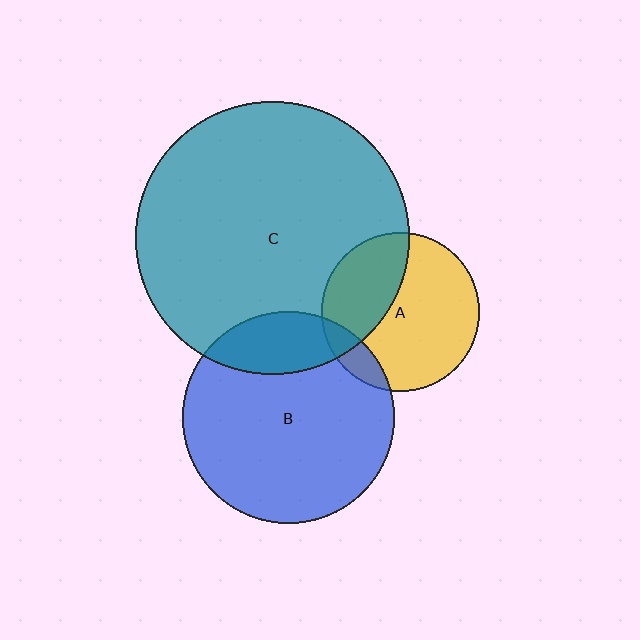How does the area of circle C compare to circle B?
Approximately 1.7 times.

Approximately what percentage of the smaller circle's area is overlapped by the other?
Approximately 20%.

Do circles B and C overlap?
Yes.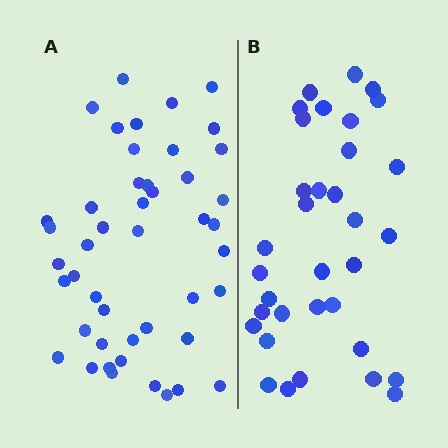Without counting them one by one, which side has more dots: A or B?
Region A (the left region) has more dots.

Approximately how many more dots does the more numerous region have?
Region A has roughly 12 or so more dots than region B.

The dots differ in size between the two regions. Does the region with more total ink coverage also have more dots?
No. Region B has more total ink coverage because its dots are larger, but region A actually contains more individual dots. Total area can be misleading — the number of items is what matters here.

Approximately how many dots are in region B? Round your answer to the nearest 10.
About 30 dots. (The exact count is 34, which rounds to 30.)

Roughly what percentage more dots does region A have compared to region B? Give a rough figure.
About 35% more.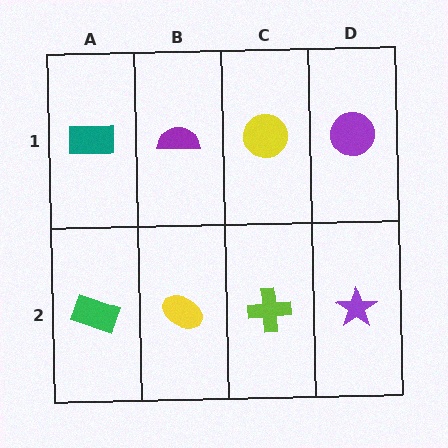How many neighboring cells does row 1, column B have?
3.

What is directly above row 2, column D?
A purple circle.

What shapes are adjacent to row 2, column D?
A purple circle (row 1, column D), a lime cross (row 2, column C).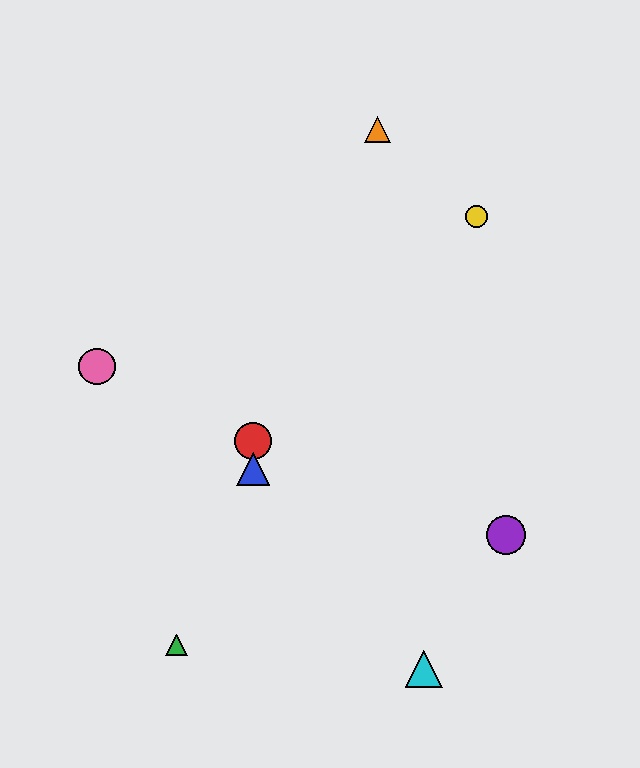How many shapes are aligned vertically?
2 shapes (the red circle, the blue triangle) are aligned vertically.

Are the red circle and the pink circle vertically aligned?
No, the red circle is at x≈253 and the pink circle is at x≈97.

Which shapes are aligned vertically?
The red circle, the blue triangle are aligned vertically.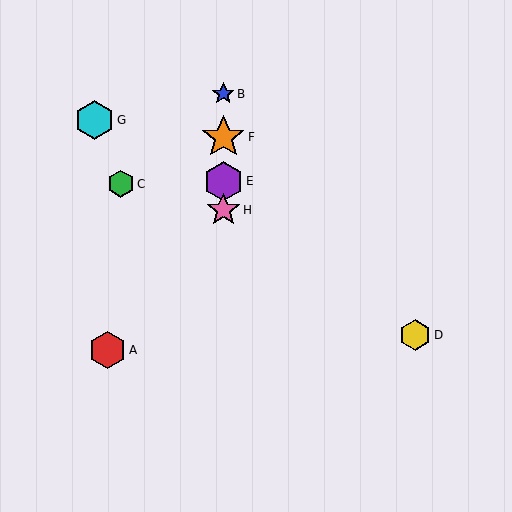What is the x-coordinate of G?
Object G is at x≈94.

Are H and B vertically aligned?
Yes, both are at x≈223.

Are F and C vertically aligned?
No, F is at x≈223 and C is at x≈121.